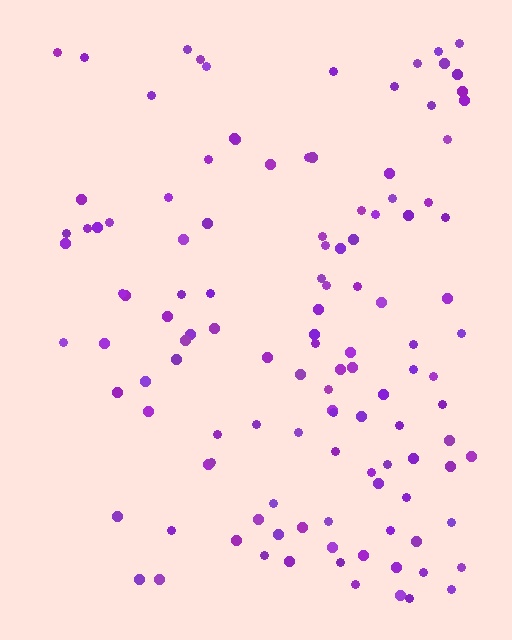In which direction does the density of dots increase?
From left to right, with the right side densest.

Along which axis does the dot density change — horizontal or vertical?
Horizontal.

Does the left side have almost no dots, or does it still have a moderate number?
Still a moderate number, just noticeably fewer than the right.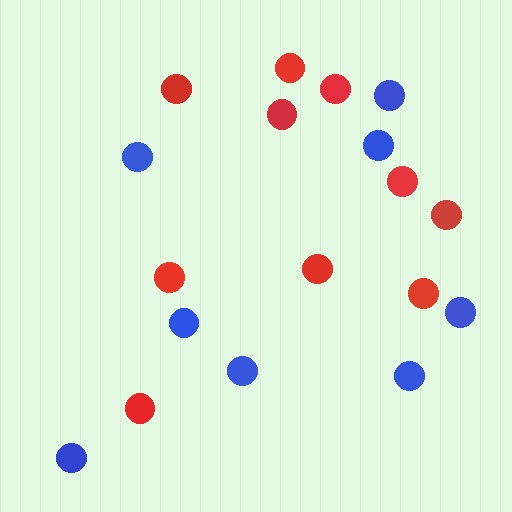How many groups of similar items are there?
There are 2 groups: one group of blue circles (8) and one group of red circles (10).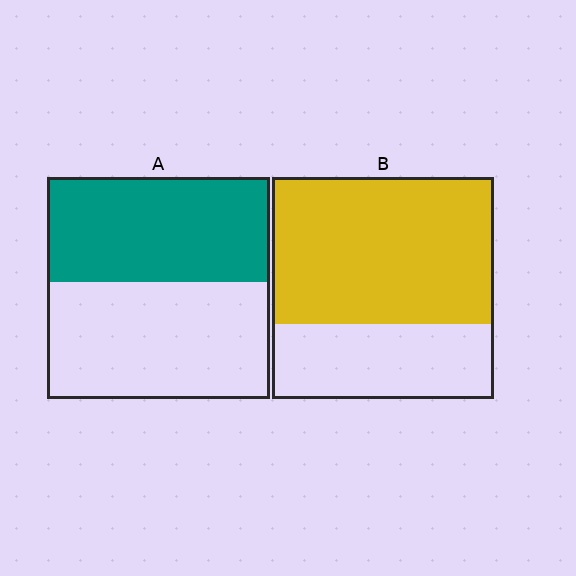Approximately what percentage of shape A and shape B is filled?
A is approximately 45% and B is approximately 65%.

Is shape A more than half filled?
Roughly half.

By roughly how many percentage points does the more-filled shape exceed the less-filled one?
By roughly 20 percentage points (B over A).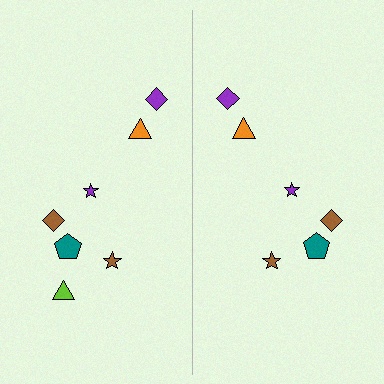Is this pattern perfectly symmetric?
No, the pattern is not perfectly symmetric. A lime triangle is missing from the right side.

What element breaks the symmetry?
A lime triangle is missing from the right side.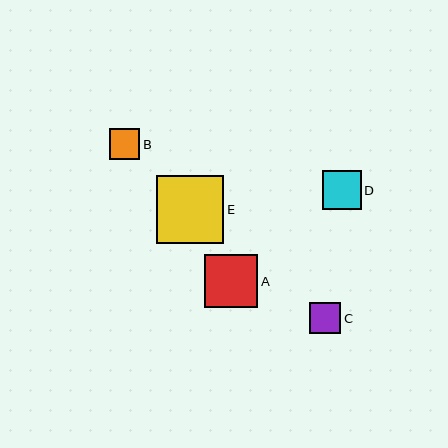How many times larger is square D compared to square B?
Square D is approximately 1.3 times the size of square B.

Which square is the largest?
Square E is the largest with a size of approximately 68 pixels.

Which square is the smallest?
Square B is the smallest with a size of approximately 31 pixels.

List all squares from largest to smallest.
From largest to smallest: E, A, D, C, B.